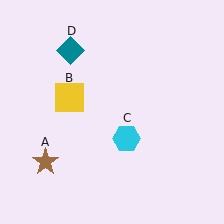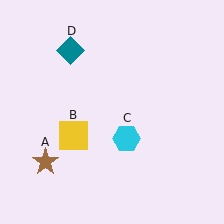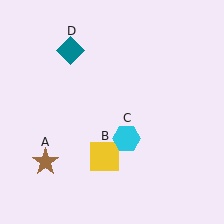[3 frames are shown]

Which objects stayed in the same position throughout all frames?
Brown star (object A) and cyan hexagon (object C) and teal diamond (object D) remained stationary.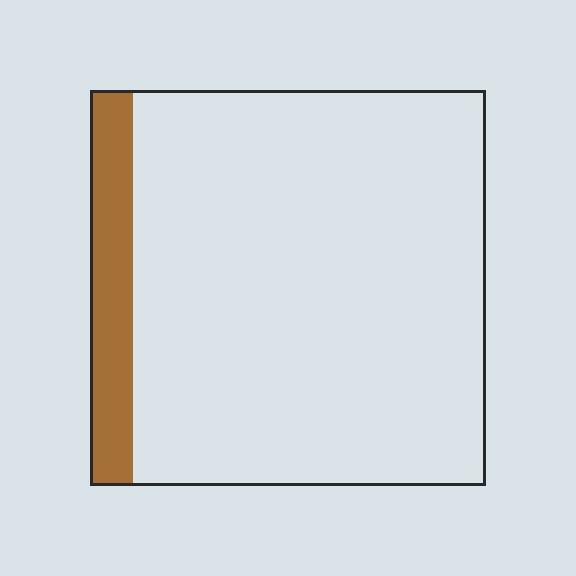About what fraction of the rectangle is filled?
About one tenth (1/10).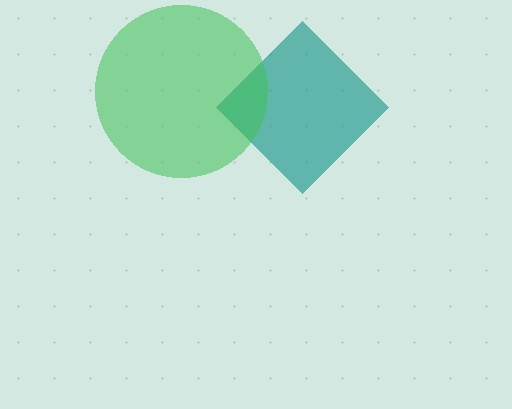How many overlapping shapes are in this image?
There are 2 overlapping shapes in the image.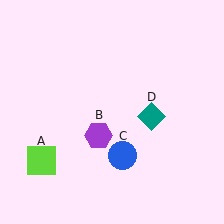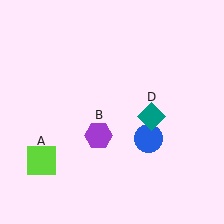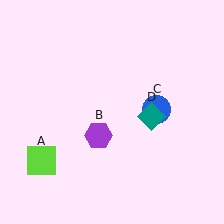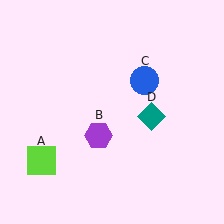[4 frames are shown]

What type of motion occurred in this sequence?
The blue circle (object C) rotated counterclockwise around the center of the scene.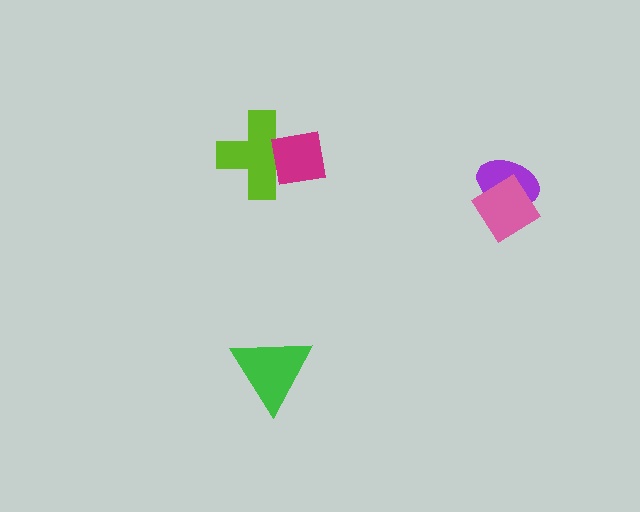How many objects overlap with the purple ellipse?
1 object overlaps with the purple ellipse.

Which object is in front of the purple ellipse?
The pink diamond is in front of the purple ellipse.